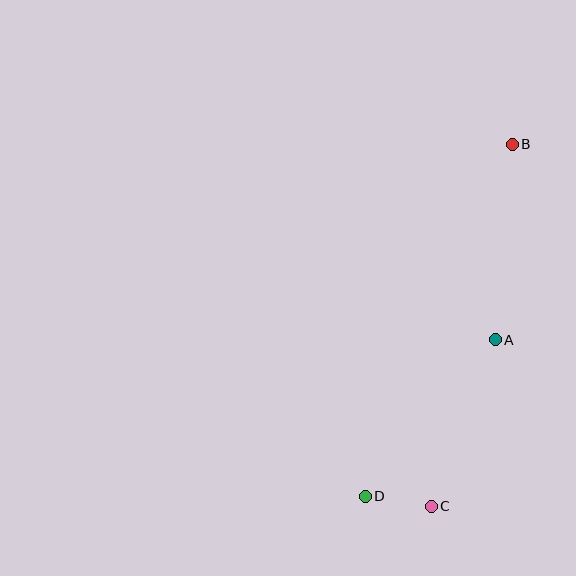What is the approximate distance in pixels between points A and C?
The distance between A and C is approximately 178 pixels.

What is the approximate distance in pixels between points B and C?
The distance between B and C is approximately 371 pixels.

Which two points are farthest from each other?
Points B and D are farthest from each other.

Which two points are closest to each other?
Points C and D are closest to each other.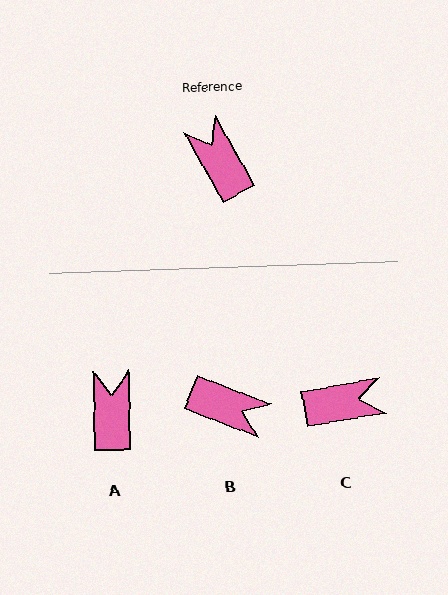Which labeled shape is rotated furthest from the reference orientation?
B, about 140 degrees away.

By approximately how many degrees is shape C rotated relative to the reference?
Approximately 109 degrees clockwise.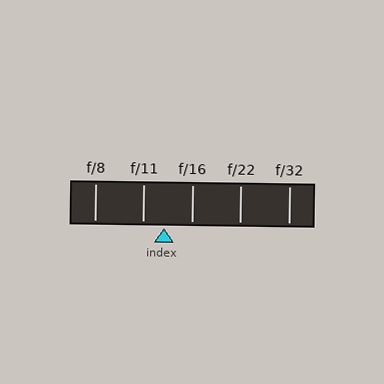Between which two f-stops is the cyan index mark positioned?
The index mark is between f/11 and f/16.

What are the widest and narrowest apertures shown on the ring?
The widest aperture shown is f/8 and the narrowest is f/32.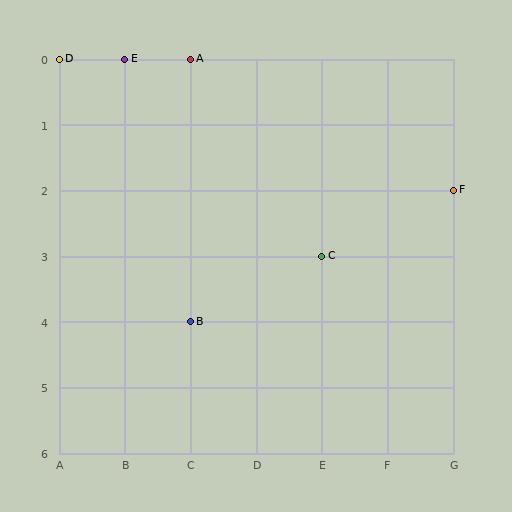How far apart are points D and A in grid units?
Points D and A are 2 columns apart.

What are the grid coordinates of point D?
Point D is at grid coordinates (A, 0).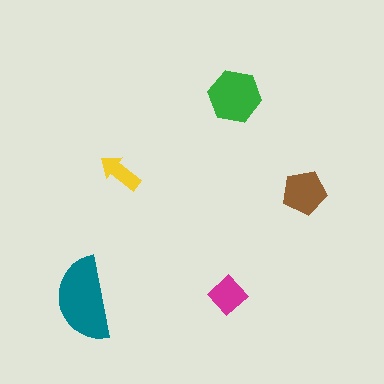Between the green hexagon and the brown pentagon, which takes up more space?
The green hexagon.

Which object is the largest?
The teal semicircle.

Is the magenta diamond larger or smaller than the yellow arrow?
Larger.